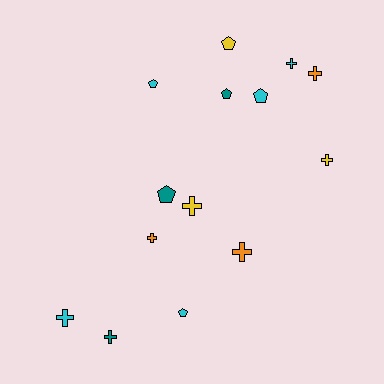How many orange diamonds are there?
There are no orange diamonds.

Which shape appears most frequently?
Cross, with 8 objects.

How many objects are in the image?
There are 14 objects.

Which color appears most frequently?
Cyan, with 5 objects.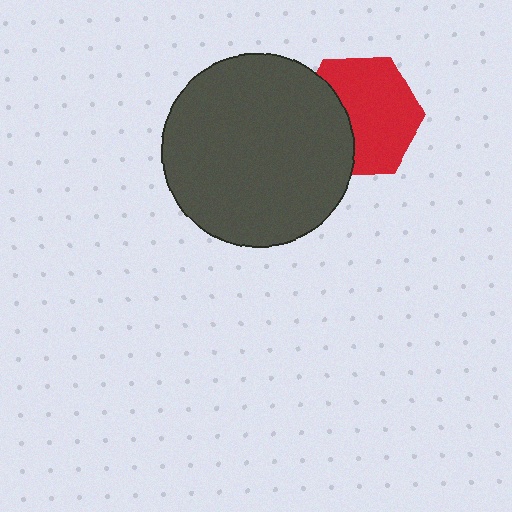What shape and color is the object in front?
The object in front is a dark gray circle.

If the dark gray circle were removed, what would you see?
You would see the complete red hexagon.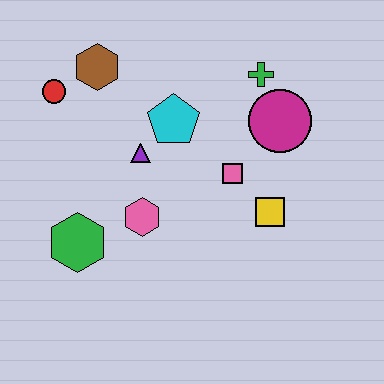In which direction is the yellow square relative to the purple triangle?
The yellow square is to the right of the purple triangle.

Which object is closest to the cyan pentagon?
The purple triangle is closest to the cyan pentagon.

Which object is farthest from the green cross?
The green hexagon is farthest from the green cross.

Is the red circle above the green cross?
No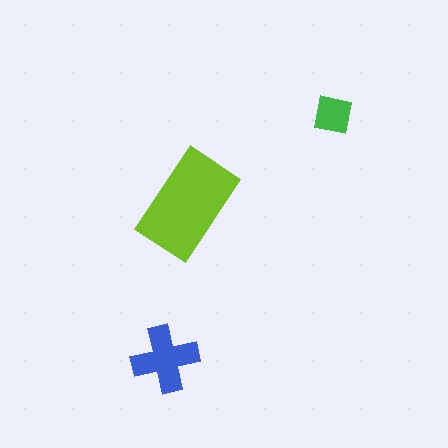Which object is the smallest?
The green square.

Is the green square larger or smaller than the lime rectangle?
Smaller.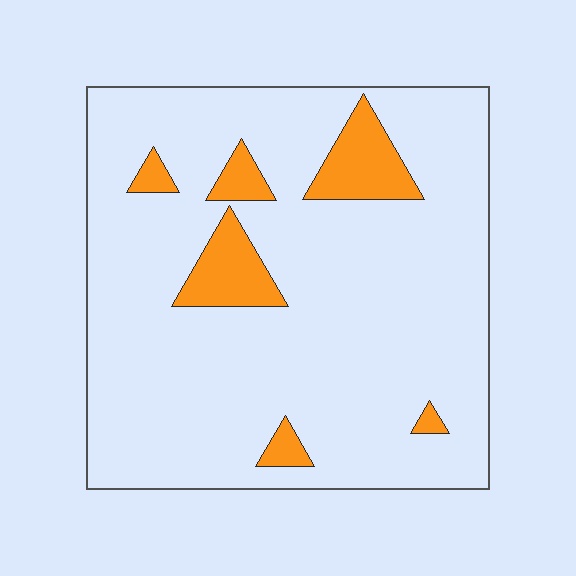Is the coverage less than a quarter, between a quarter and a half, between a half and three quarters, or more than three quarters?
Less than a quarter.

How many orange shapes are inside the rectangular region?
6.